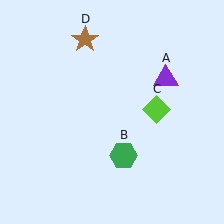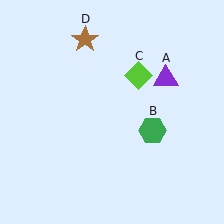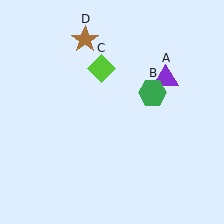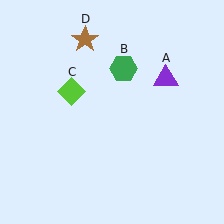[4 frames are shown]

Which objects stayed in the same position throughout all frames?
Purple triangle (object A) and brown star (object D) remained stationary.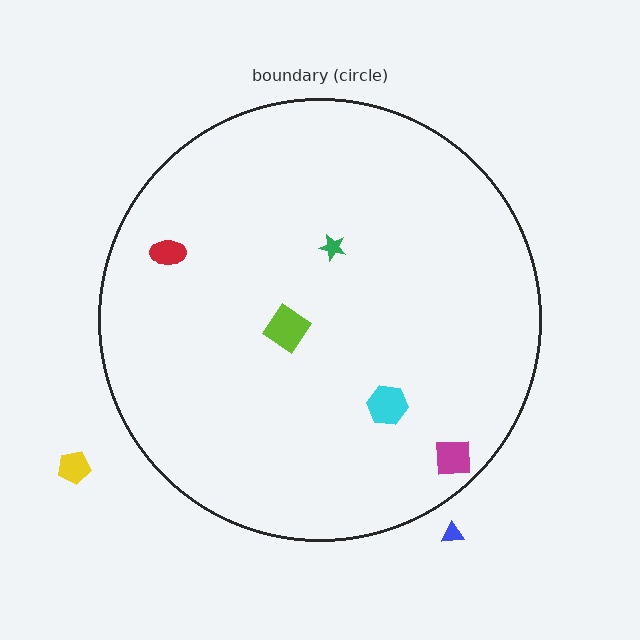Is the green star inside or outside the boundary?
Inside.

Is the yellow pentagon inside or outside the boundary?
Outside.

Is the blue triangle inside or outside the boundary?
Outside.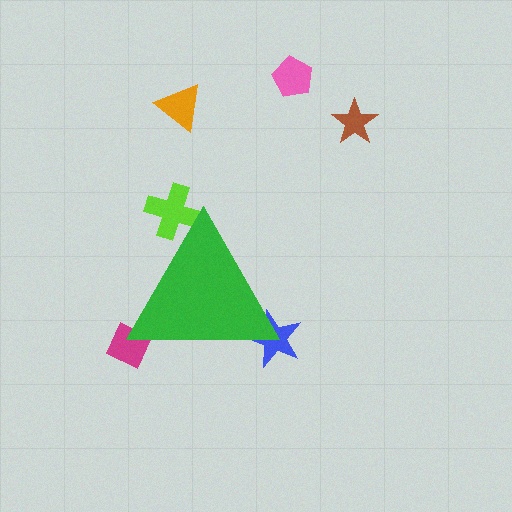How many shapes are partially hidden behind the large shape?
3 shapes are partially hidden.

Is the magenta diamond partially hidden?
Yes, the magenta diamond is partially hidden behind the green triangle.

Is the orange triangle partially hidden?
No, the orange triangle is fully visible.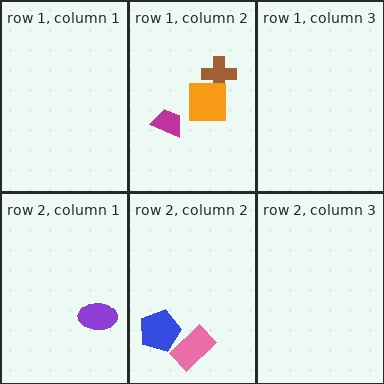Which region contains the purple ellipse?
The row 2, column 1 region.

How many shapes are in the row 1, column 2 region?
3.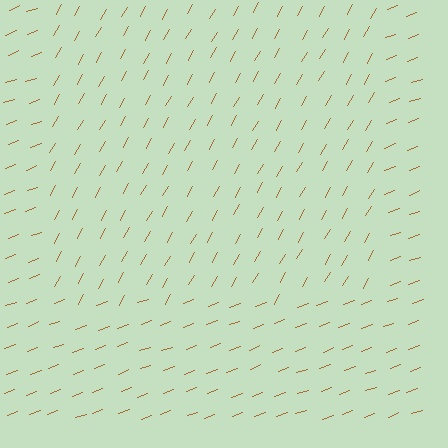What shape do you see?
I see a rectangle.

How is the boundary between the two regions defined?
The boundary is defined purely by a change in line orientation (approximately 40 degrees difference). All lines are the same color and thickness.